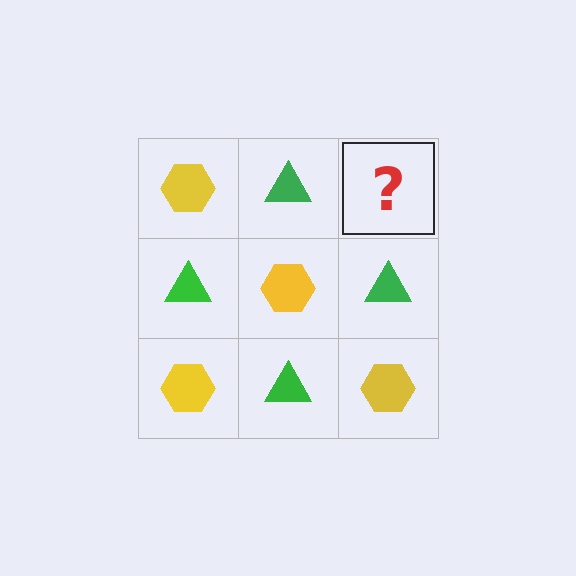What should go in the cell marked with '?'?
The missing cell should contain a yellow hexagon.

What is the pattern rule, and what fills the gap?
The rule is that it alternates yellow hexagon and green triangle in a checkerboard pattern. The gap should be filled with a yellow hexagon.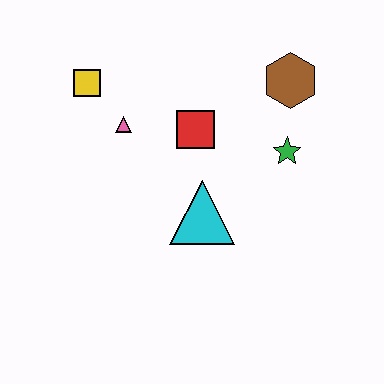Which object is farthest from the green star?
The yellow square is farthest from the green star.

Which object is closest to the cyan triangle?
The red square is closest to the cyan triangle.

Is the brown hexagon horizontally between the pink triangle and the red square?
No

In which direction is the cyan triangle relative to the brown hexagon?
The cyan triangle is below the brown hexagon.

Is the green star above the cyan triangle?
Yes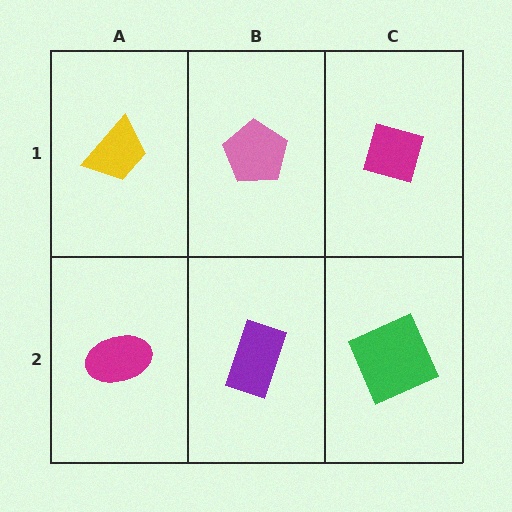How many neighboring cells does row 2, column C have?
2.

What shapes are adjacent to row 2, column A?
A yellow trapezoid (row 1, column A), a purple rectangle (row 2, column B).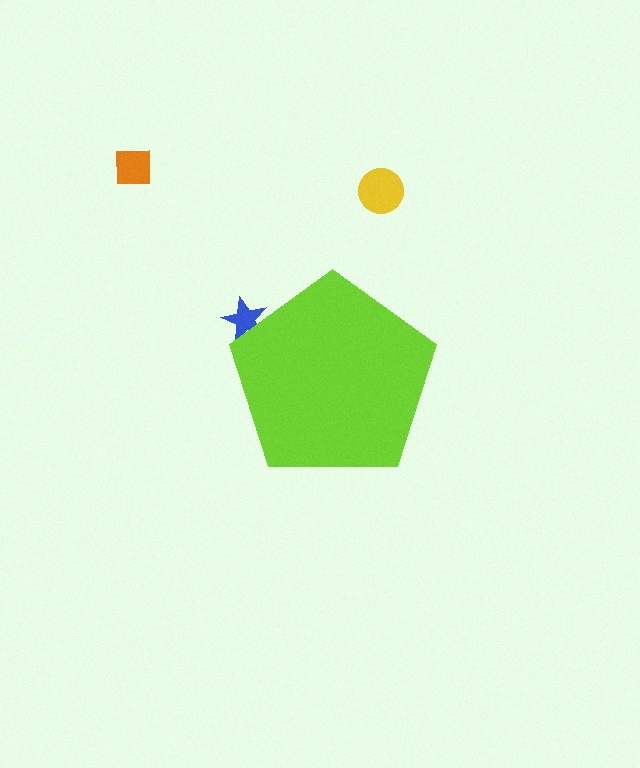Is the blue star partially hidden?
Yes, the blue star is partially hidden behind the lime pentagon.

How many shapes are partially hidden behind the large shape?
1 shape is partially hidden.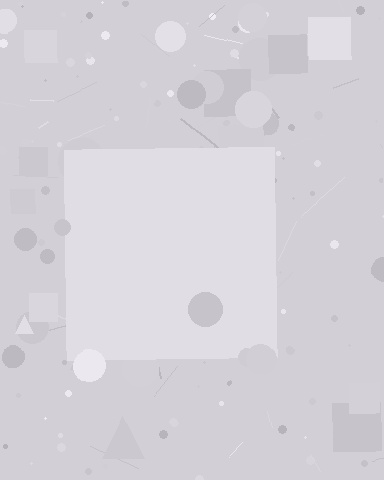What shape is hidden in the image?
A square is hidden in the image.